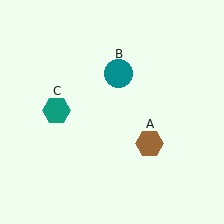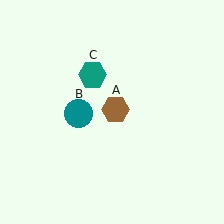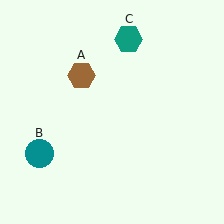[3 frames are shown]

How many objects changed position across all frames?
3 objects changed position: brown hexagon (object A), teal circle (object B), teal hexagon (object C).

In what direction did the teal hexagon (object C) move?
The teal hexagon (object C) moved up and to the right.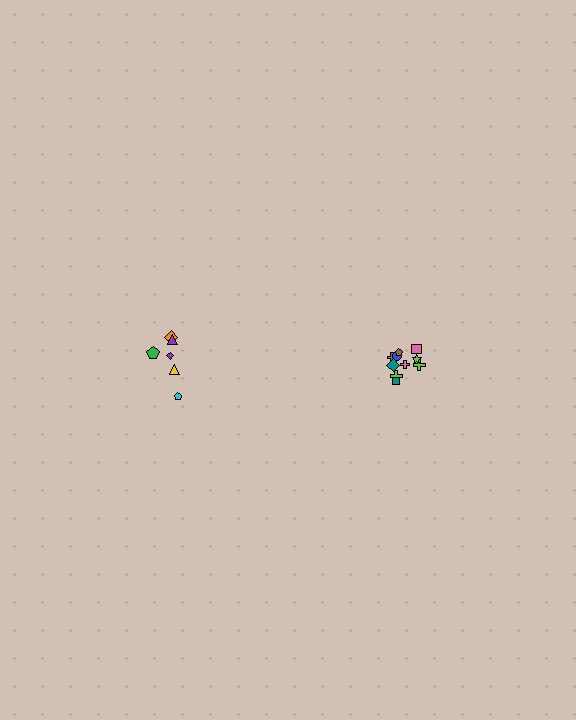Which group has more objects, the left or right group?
The right group.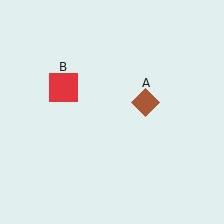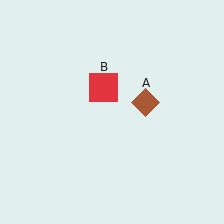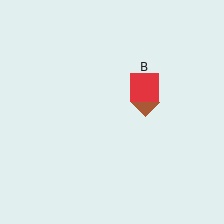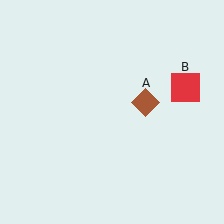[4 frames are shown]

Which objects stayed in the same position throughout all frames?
Brown diamond (object A) remained stationary.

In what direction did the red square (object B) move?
The red square (object B) moved right.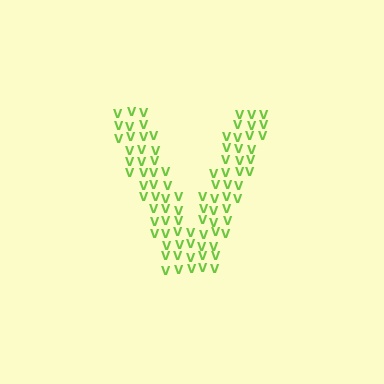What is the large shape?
The large shape is the letter V.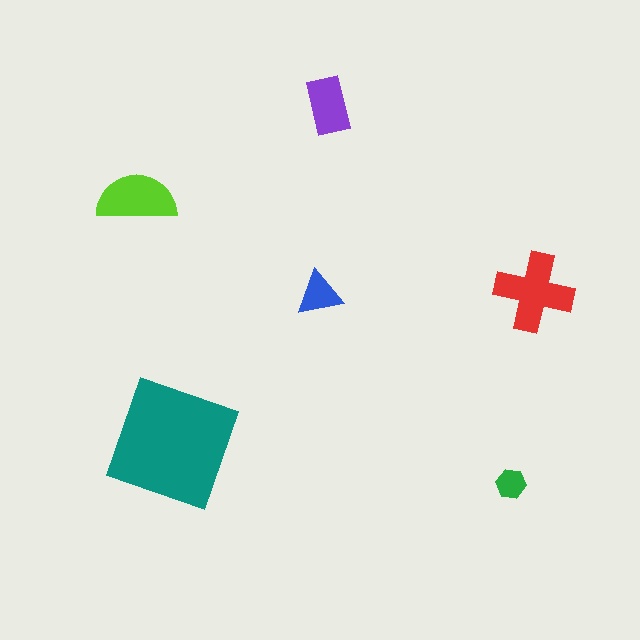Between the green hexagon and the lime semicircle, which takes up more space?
The lime semicircle.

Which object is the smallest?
The green hexagon.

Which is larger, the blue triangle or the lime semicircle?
The lime semicircle.